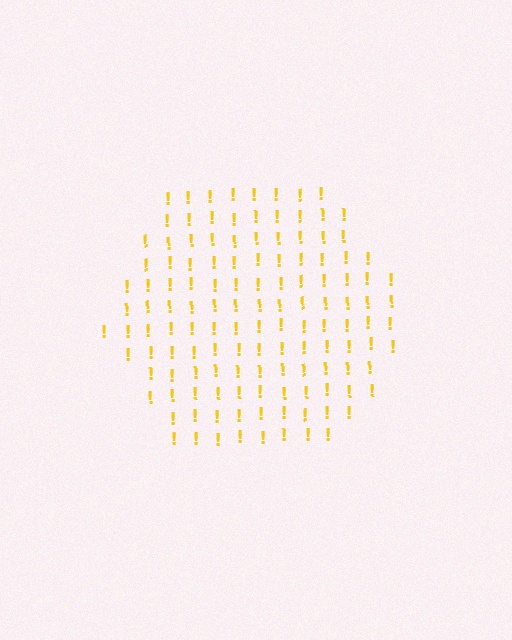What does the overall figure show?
The overall figure shows a hexagon.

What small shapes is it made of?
It is made of small exclamation marks.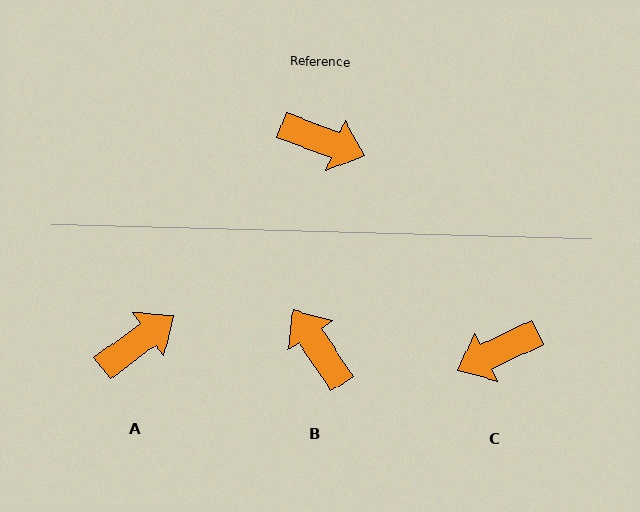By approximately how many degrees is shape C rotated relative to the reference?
Approximately 134 degrees clockwise.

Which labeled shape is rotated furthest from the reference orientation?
B, about 144 degrees away.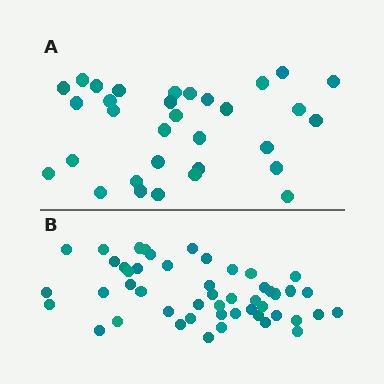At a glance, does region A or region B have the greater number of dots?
Region B (the bottom region) has more dots.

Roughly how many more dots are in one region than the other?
Region B has approximately 15 more dots than region A.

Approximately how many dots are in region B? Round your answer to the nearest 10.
About 50 dots. (The exact count is 49, which rounds to 50.)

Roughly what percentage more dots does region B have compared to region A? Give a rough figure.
About 55% more.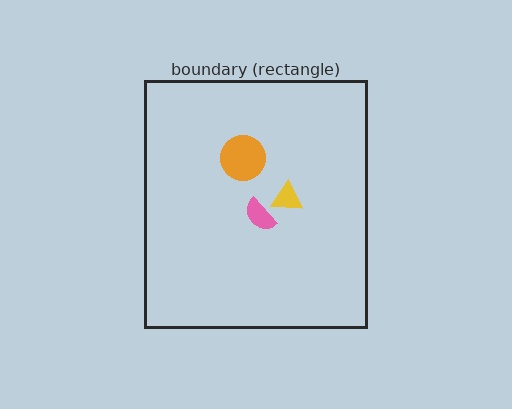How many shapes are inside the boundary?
3 inside, 0 outside.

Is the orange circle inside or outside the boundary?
Inside.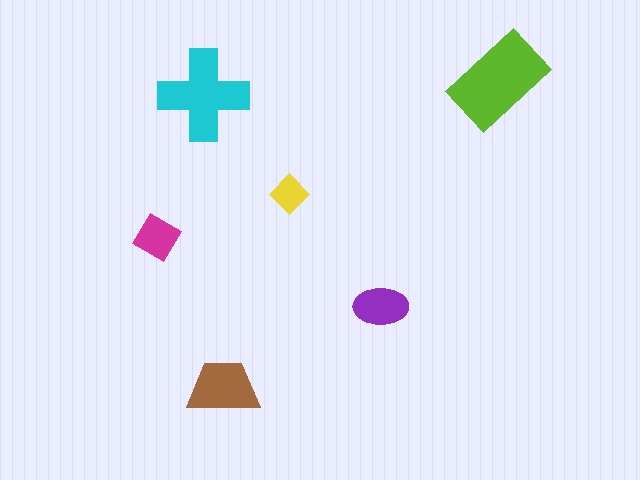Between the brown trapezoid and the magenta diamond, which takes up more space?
The brown trapezoid.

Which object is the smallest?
The yellow diamond.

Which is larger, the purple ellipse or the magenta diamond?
The purple ellipse.